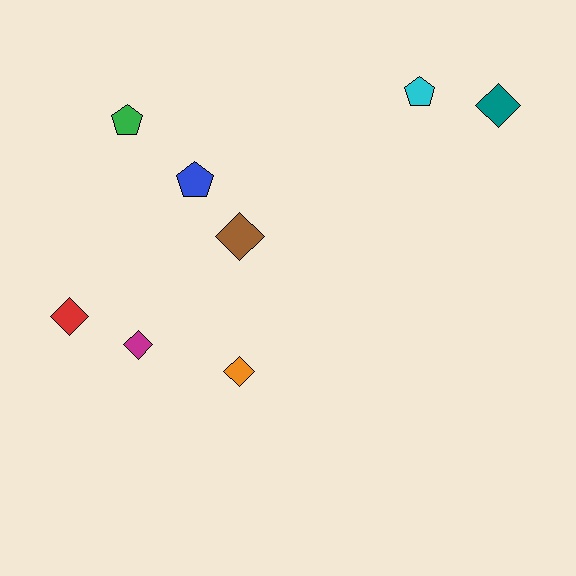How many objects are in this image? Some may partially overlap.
There are 8 objects.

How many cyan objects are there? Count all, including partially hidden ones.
There is 1 cyan object.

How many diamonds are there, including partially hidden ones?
There are 5 diamonds.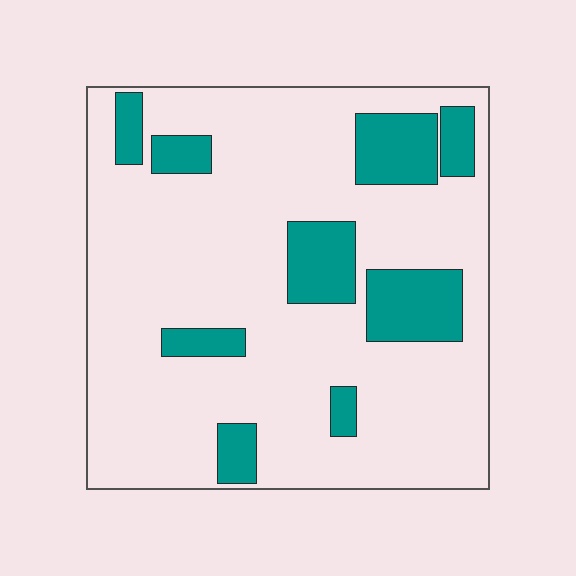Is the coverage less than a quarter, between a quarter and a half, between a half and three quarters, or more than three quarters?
Less than a quarter.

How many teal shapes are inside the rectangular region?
9.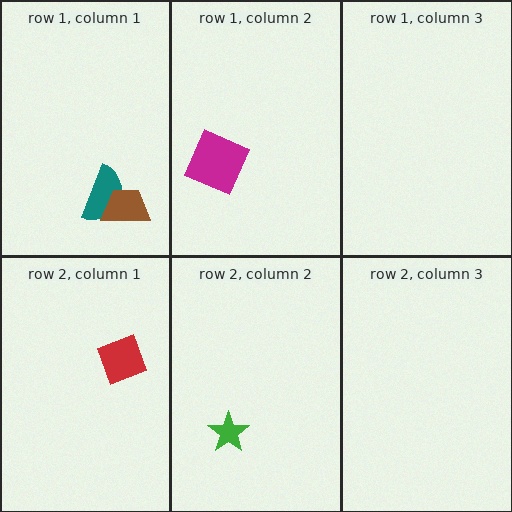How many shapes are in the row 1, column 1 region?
2.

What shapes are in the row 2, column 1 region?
The red diamond.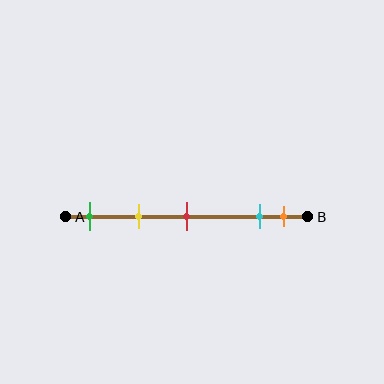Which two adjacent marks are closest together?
The cyan and orange marks are the closest adjacent pair.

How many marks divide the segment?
There are 5 marks dividing the segment.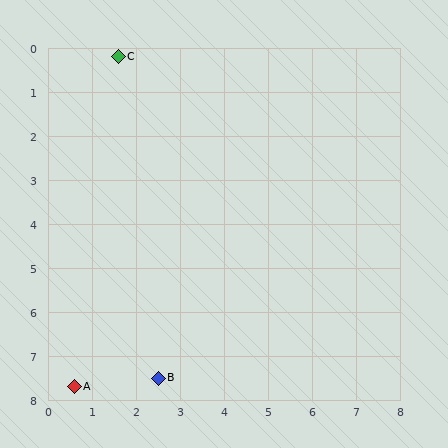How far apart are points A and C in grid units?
Points A and C are about 7.6 grid units apart.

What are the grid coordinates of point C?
Point C is at approximately (1.6, 0.2).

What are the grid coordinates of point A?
Point A is at approximately (0.6, 7.7).